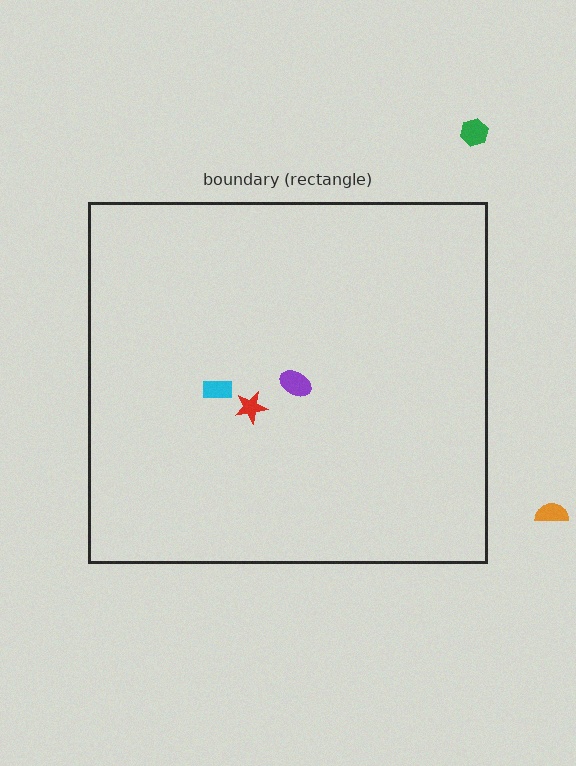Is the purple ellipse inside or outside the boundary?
Inside.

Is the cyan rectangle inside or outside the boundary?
Inside.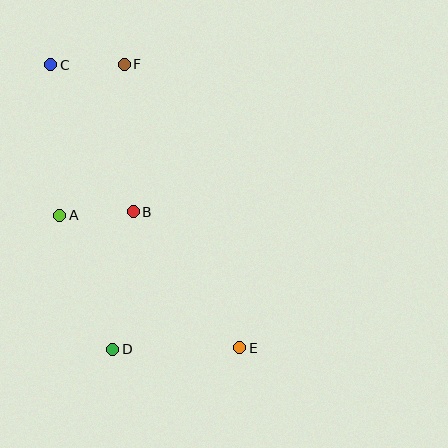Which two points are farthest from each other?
Points C and E are farthest from each other.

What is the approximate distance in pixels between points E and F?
The distance between E and F is approximately 306 pixels.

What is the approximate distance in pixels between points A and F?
The distance between A and F is approximately 164 pixels.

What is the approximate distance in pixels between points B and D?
The distance between B and D is approximately 139 pixels.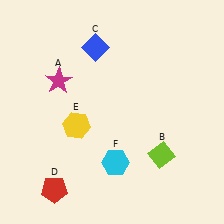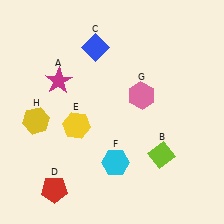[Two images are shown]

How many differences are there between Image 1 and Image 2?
There are 2 differences between the two images.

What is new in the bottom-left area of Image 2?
A yellow hexagon (H) was added in the bottom-left area of Image 2.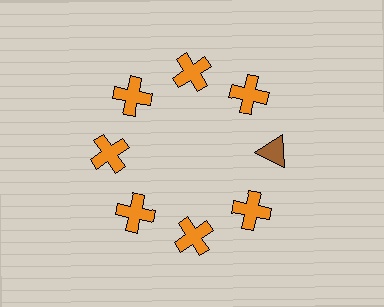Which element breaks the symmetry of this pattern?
The brown triangle at roughly the 3 o'clock position breaks the symmetry. All other shapes are orange crosses.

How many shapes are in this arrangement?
There are 8 shapes arranged in a ring pattern.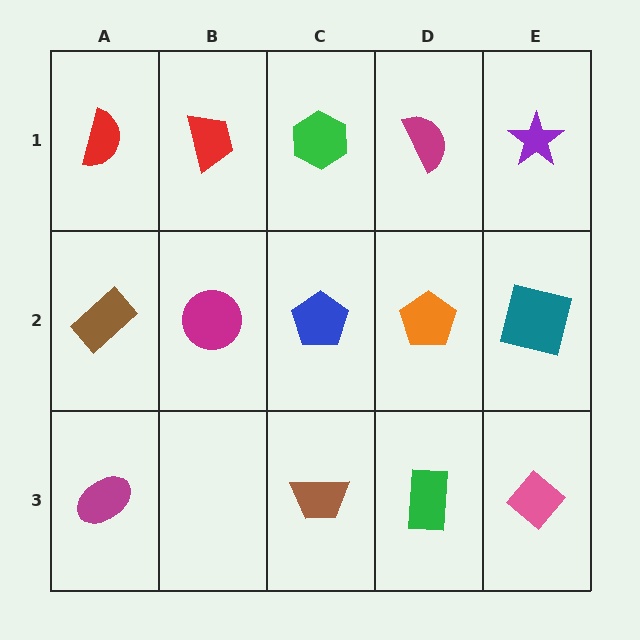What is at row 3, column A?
A magenta ellipse.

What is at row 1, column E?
A purple star.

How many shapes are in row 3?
4 shapes.